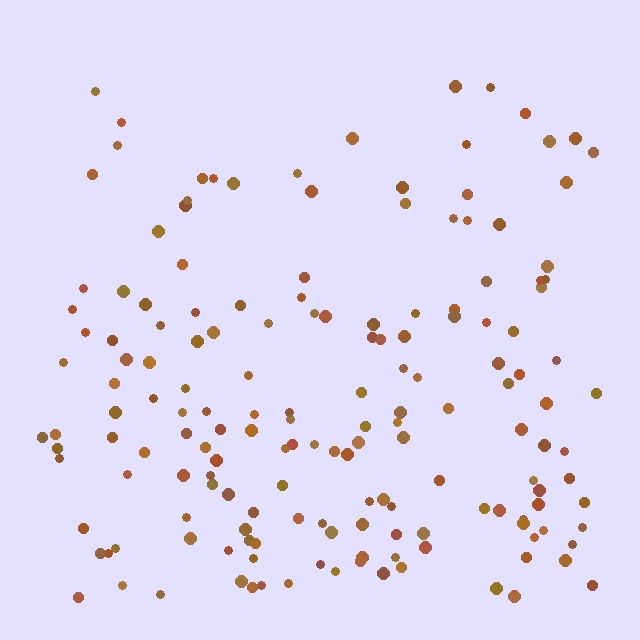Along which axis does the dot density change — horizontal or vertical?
Vertical.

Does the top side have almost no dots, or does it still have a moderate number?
Still a moderate number, just noticeably fewer than the bottom.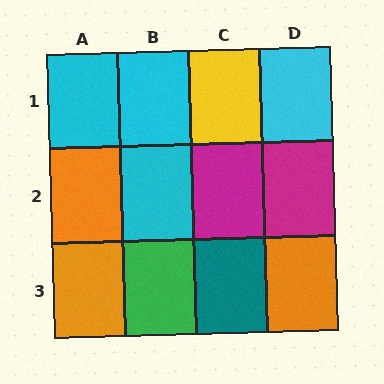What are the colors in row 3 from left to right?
Orange, green, teal, orange.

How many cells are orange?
3 cells are orange.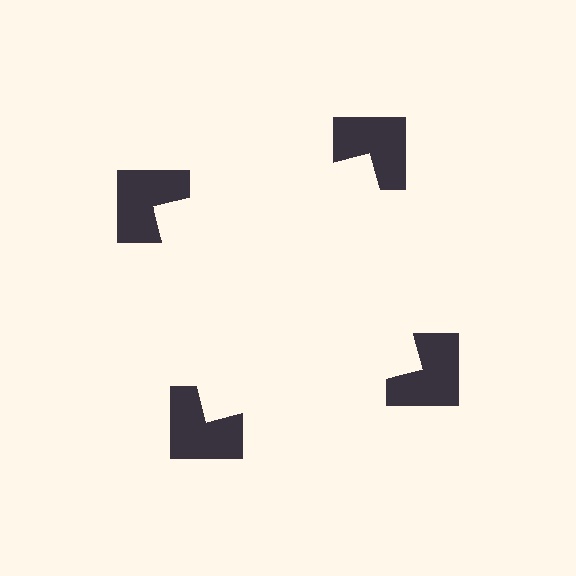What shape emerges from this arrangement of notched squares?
An illusory square — its edges are inferred from the aligned wedge cuts in the notched squares, not physically drawn.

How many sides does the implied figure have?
4 sides.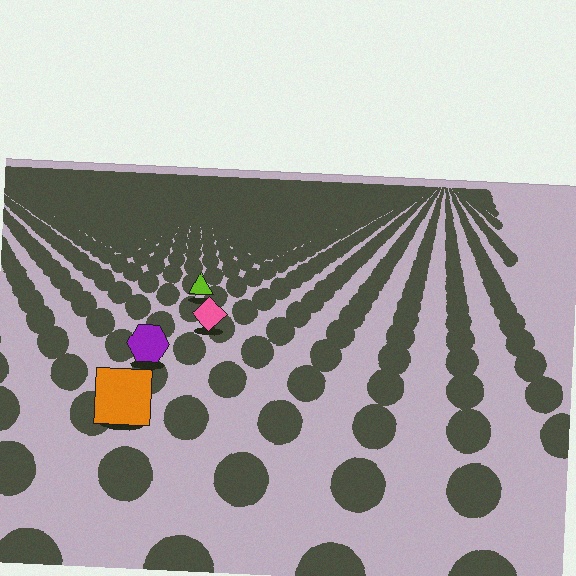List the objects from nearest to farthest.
From nearest to farthest: the orange square, the purple hexagon, the pink diamond, the lime triangle.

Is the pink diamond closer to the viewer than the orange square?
No. The orange square is closer — you can tell from the texture gradient: the ground texture is coarser near it.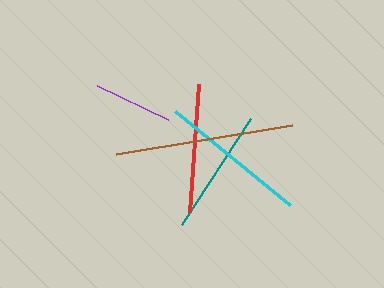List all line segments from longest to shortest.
From longest to shortest: brown, cyan, red, teal, purple.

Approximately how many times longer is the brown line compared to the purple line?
The brown line is approximately 2.3 times the length of the purple line.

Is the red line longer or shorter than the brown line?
The brown line is longer than the red line.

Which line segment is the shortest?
The purple line is the shortest at approximately 79 pixels.